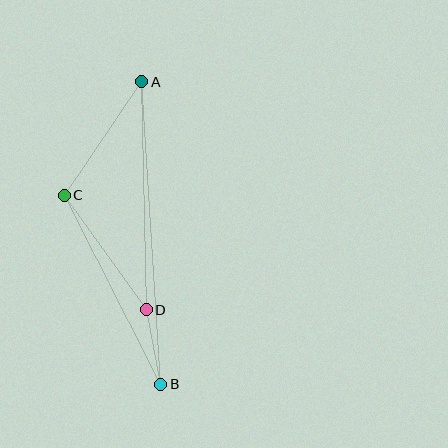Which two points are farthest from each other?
Points A and B are farthest from each other.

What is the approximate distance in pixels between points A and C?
The distance between A and C is approximately 137 pixels.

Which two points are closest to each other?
Points B and D are closest to each other.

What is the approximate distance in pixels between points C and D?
The distance between C and D is approximately 141 pixels.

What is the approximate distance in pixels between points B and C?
The distance between B and C is approximately 212 pixels.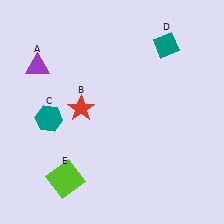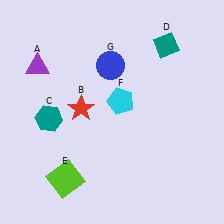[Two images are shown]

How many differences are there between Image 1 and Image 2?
There are 2 differences between the two images.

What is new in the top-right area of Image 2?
A cyan pentagon (F) was added in the top-right area of Image 2.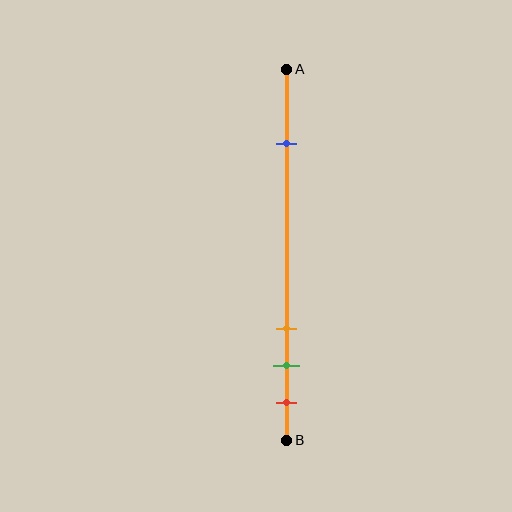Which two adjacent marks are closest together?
The green and red marks are the closest adjacent pair.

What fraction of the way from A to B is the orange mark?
The orange mark is approximately 70% (0.7) of the way from A to B.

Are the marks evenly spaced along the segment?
No, the marks are not evenly spaced.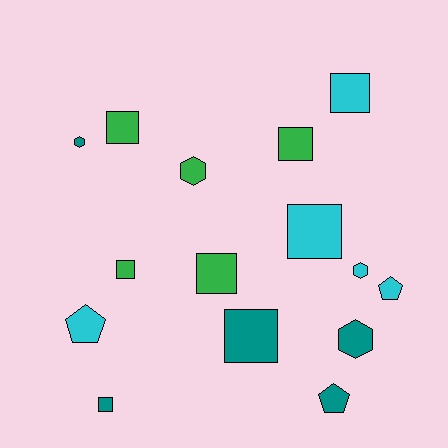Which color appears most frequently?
Teal, with 5 objects.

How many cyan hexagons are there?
There is 1 cyan hexagon.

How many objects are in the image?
There are 15 objects.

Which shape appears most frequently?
Square, with 8 objects.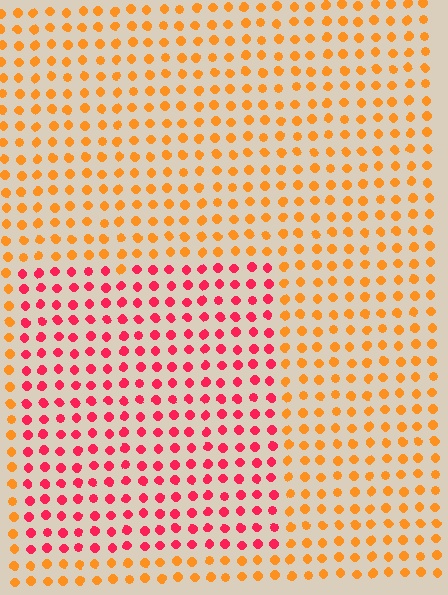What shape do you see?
I see a rectangle.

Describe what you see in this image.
The image is filled with small orange elements in a uniform arrangement. A rectangle-shaped region is visible where the elements are tinted to a slightly different hue, forming a subtle color boundary.